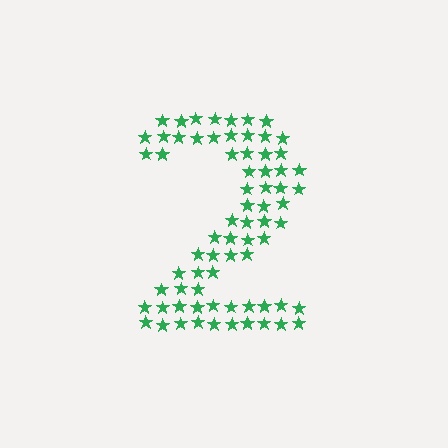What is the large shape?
The large shape is the digit 2.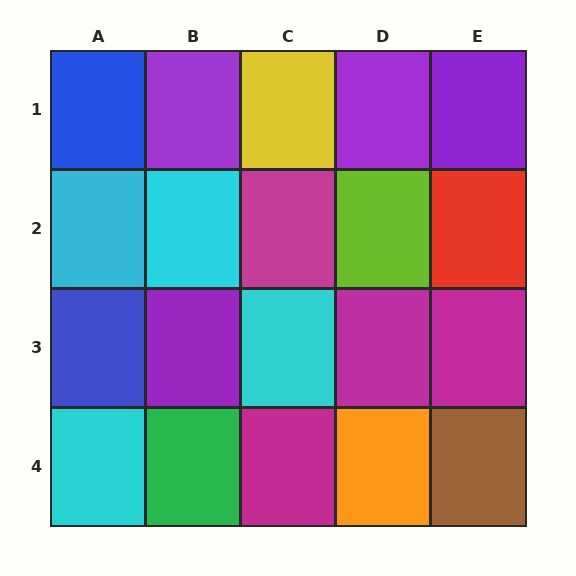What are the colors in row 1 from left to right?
Blue, purple, yellow, purple, purple.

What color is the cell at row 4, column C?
Magenta.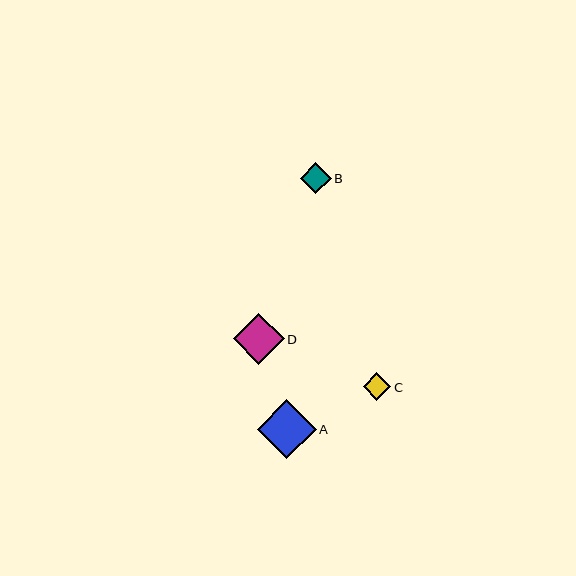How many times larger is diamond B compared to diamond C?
Diamond B is approximately 1.1 times the size of diamond C.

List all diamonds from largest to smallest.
From largest to smallest: A, D, B, C.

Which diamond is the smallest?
Diamond C is the smallest with a size of approximately 27 pixels.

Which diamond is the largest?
Diamond A is the largest with a size of approximately 59 pixels.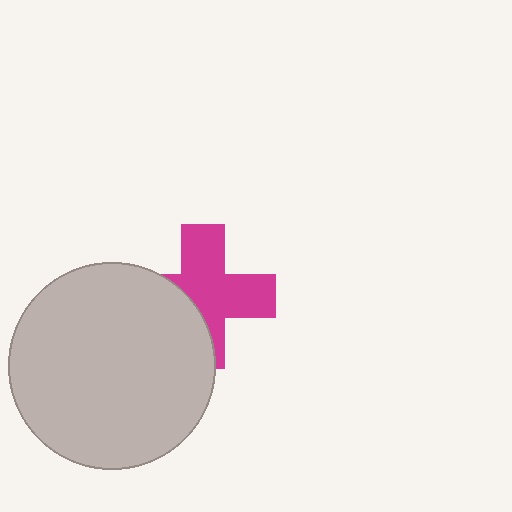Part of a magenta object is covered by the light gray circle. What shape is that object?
It is a cross.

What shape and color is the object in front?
The object in front is a light gray circle.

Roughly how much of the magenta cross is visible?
About half of it is visible (roughly 63%).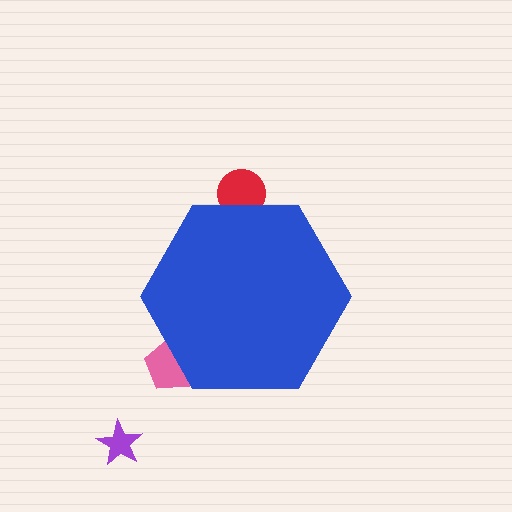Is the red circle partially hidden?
Yes, the red circle is partially hidden behind the blue hexagon.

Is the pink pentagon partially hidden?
Yes, the pink pentagon is partially hidden behind the blue hexagon.